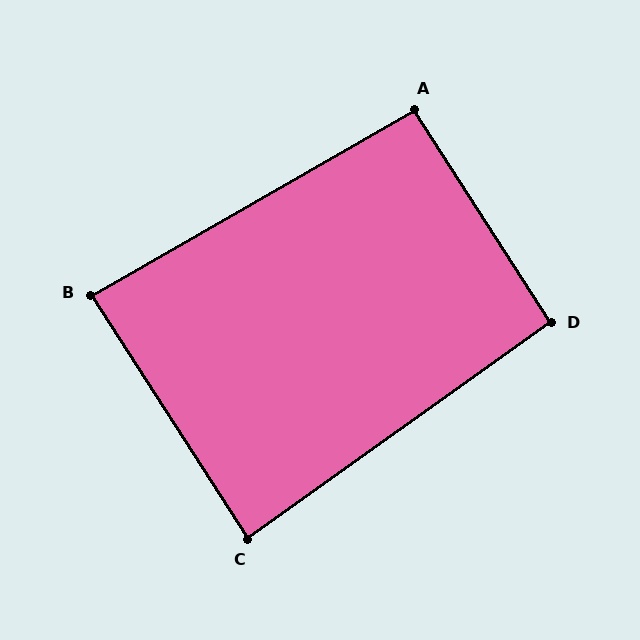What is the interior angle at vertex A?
Approximately 93 degrees (approximately right).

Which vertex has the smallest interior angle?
B, at approximately 87 degrees.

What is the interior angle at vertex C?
Approximately 87 degrees (approximately right).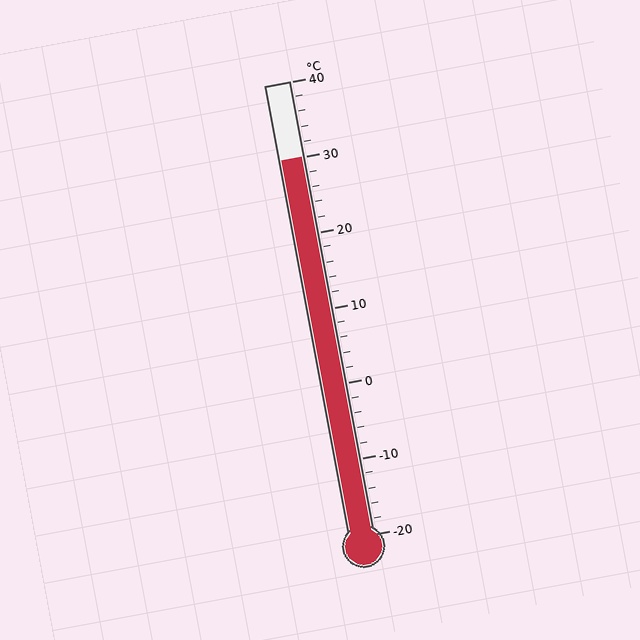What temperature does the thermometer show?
The thermometer shows approximately 30°C.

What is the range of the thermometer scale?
The thermometer scale ranges from -20°C to 40°C.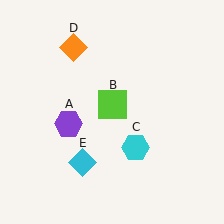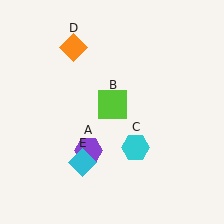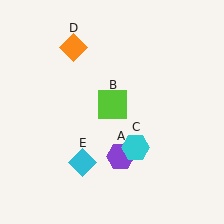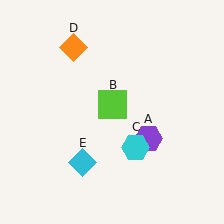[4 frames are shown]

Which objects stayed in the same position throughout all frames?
Lime square (object B) and cyan hexagon (object C) and orange diamond (object D) and cyan diamond (object E) remained stationary.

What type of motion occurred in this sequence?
The purple hexagon (object A) rotated counterclockwise around the center of the scene.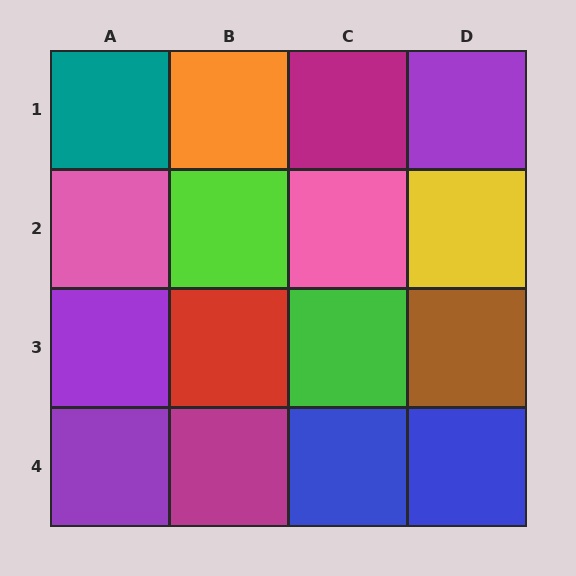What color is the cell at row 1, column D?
Purple.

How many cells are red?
1 cell is red.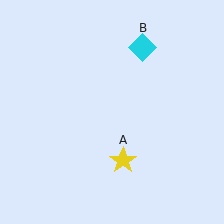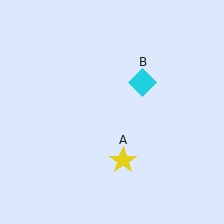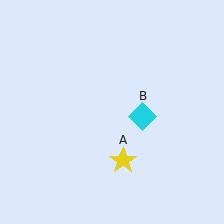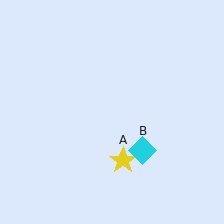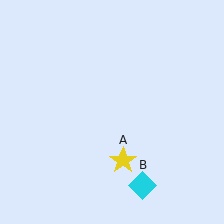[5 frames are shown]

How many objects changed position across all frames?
1 object changed position: cyan diamond (object B).